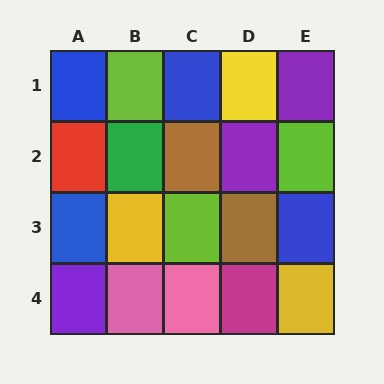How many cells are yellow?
3 cells are yellow.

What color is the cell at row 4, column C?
Pink.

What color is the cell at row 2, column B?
Green.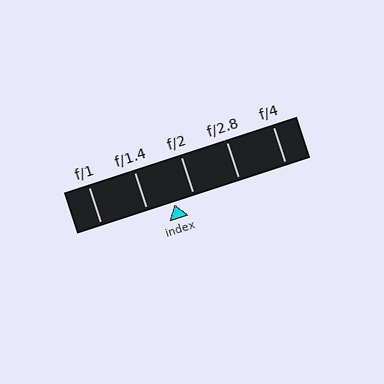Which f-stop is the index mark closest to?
The index mark is closest to f/2.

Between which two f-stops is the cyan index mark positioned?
The index mark is between f/1.4 and f/2.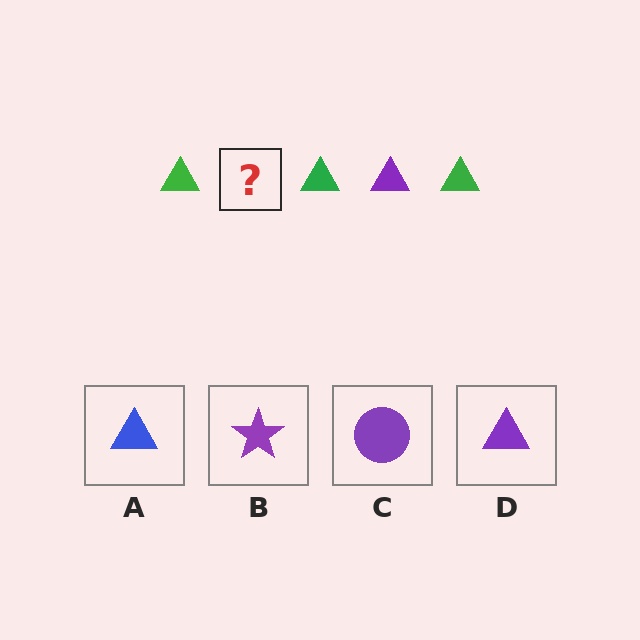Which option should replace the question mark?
Option D.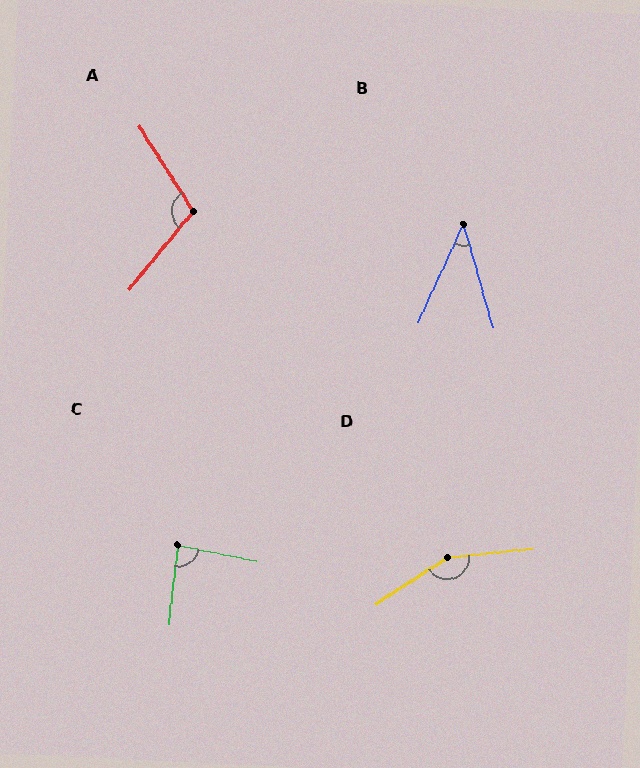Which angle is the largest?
D, at approximately 152 degrees.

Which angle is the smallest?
B, at approximately 41 degrees.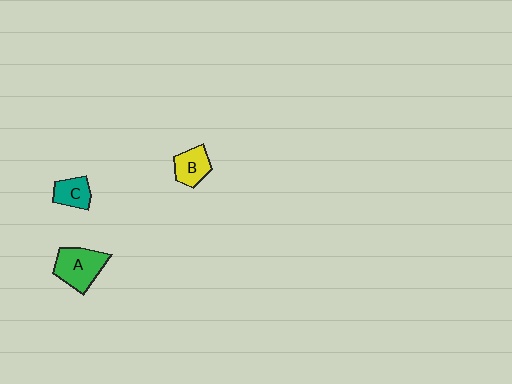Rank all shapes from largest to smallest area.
From largest to smallest: A (green), B (yellow), C (teal).